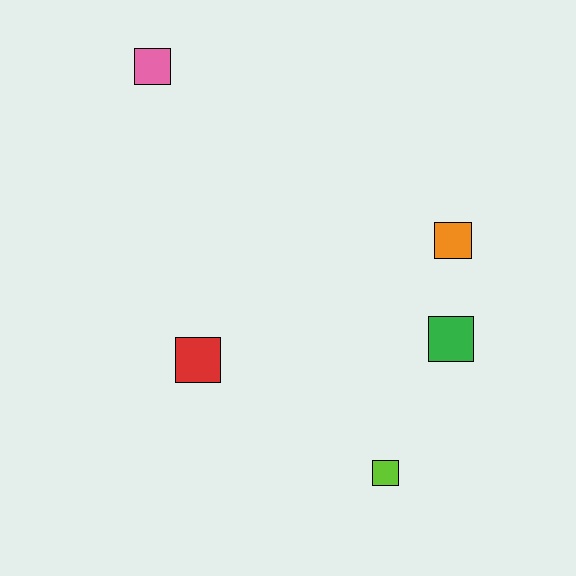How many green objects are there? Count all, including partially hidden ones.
There is 1 green object.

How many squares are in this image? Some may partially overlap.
There are 5 squares.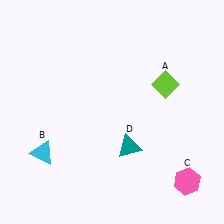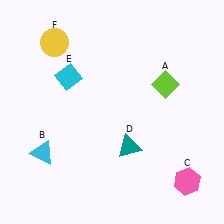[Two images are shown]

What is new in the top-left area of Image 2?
A yellow circle (F) was added in the top-left area of Image 2.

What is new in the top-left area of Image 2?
A cyan diamond (E) was added in the top-left area of Image 2.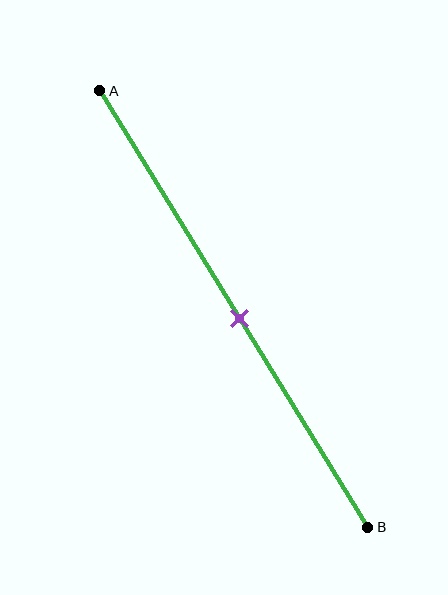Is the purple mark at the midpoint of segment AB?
Yes, the mark is approximately at the midpoint.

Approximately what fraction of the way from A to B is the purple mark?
The purple mark is approximately 50% of the way from A to B.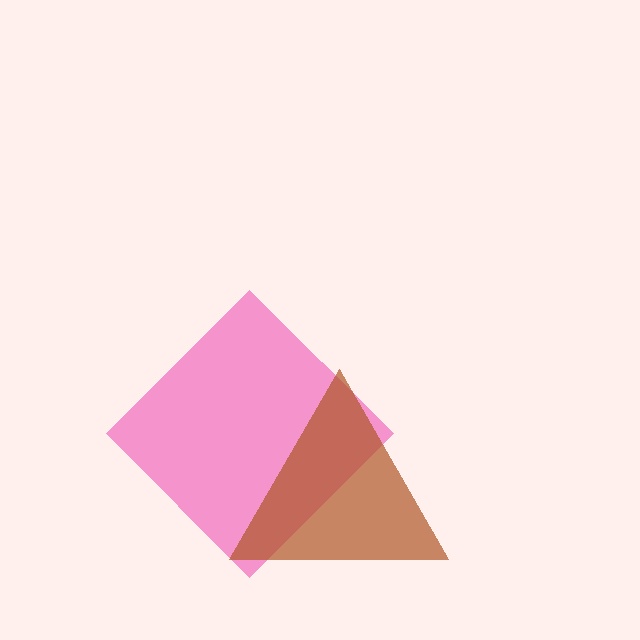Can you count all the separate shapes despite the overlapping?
Yes, there are 2 separate shapes.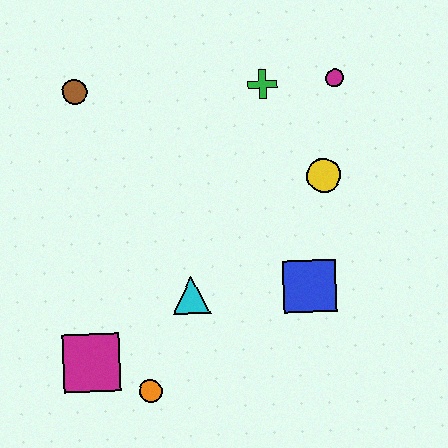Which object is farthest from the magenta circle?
The magenta square is farthest from the magenta circle.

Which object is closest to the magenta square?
The orange circle is closest to the magenta square.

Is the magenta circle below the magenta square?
No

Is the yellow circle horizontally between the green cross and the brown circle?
No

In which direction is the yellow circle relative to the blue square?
The yellow circle is above the blue square.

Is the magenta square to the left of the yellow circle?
Yes